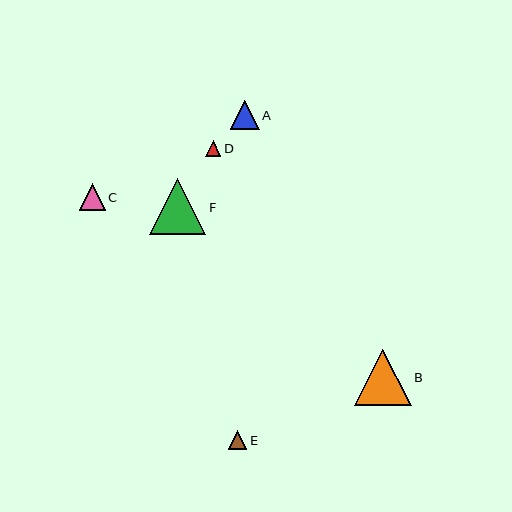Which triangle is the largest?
Triangle B is the largest with a size of approximately 57 pixels.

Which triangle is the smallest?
Triangle D is the smallest with a size of approximately 16 pixels.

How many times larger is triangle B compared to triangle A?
Triangle B is approximately 1.9 times the size of triangle A.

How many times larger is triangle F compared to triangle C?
Triangle F is approximately 2.1 times the size of triangle C.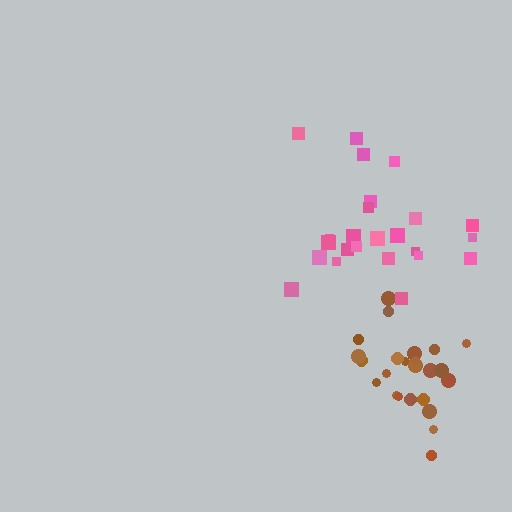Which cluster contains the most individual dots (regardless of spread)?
Brown (24).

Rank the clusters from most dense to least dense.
brown, pink.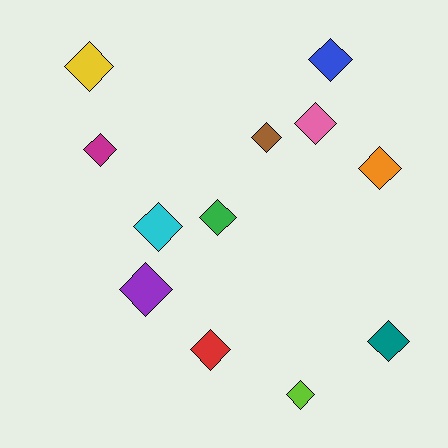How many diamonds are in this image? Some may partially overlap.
There are 12 diamonds.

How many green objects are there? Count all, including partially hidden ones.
There is 1 green object.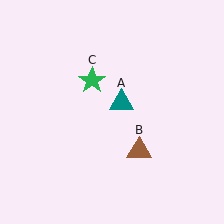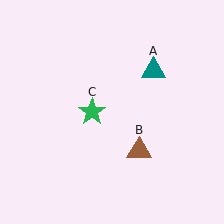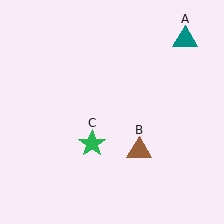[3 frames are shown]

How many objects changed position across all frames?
2 objects changed position: teal triangle (object A), green star (object C).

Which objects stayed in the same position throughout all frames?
Brown triangle (object B) remained stationary.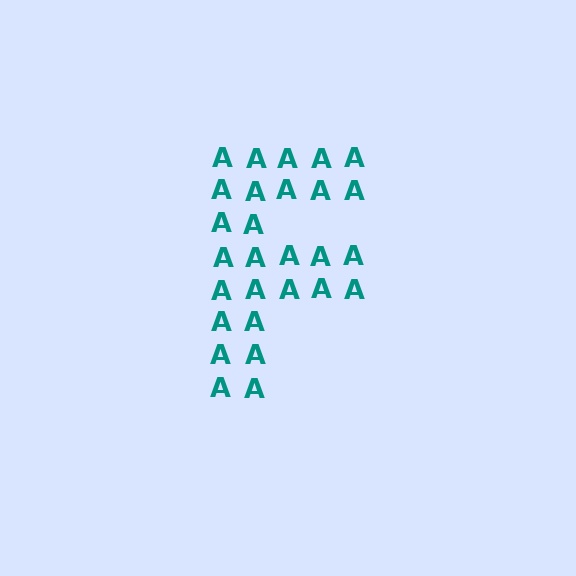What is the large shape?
The large shape is the letter F.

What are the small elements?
The small elements are letter A's.